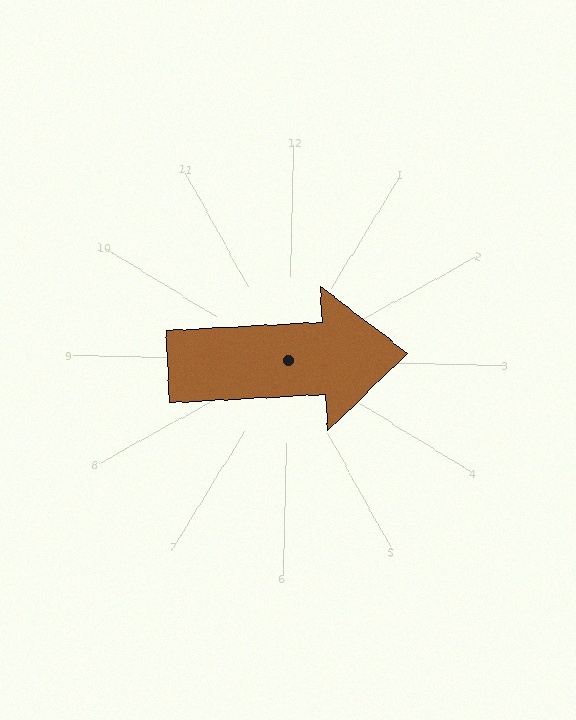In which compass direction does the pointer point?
East.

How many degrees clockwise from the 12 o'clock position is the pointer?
Approximately 86 degrees.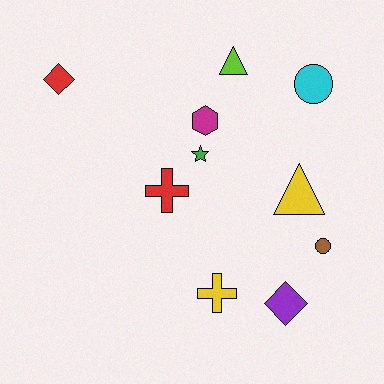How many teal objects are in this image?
There are no teal objects.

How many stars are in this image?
There is 1 star.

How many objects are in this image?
There are 10 objects.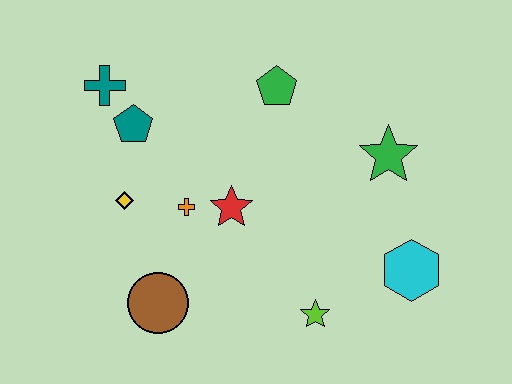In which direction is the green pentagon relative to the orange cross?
The green pentagon is above the orange cross.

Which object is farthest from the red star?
The cyan hexagon is farthest from the red star.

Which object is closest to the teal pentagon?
The teal cross is closest to the teal pentagon.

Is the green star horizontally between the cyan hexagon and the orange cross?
Yes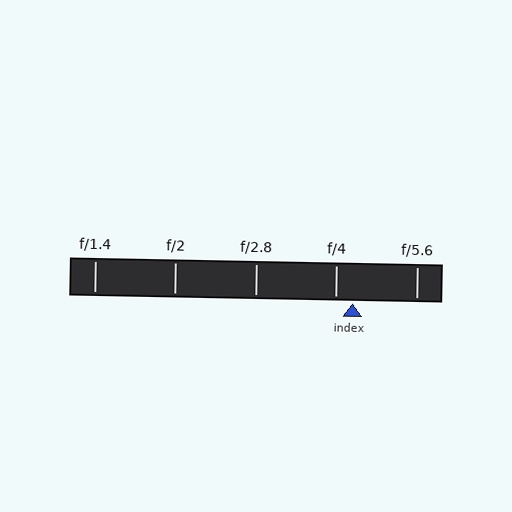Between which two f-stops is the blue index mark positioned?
The index mark is between f/4 and f/5.6.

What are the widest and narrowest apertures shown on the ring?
The widest aperture shown is f/1.4 and the narrowest is f/5.6.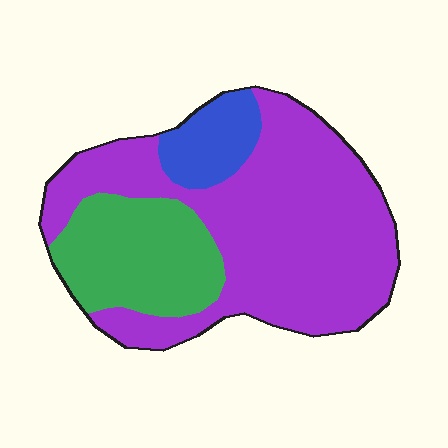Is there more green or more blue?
Green.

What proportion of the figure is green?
Green covers about 25% of the figure.